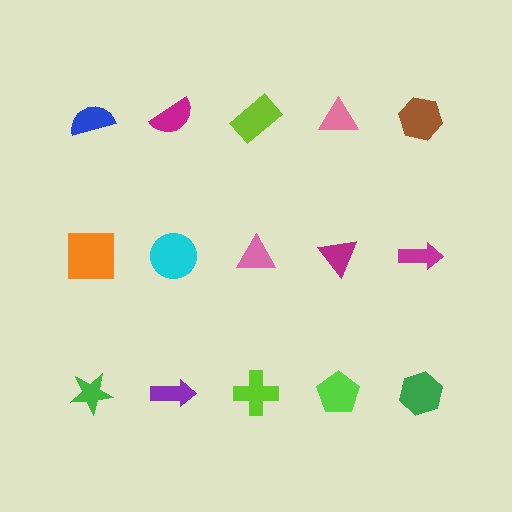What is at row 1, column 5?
A brown hexagon.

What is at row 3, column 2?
A purple arrow.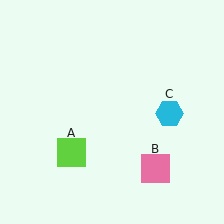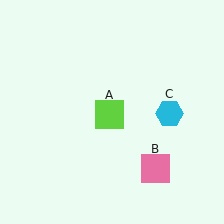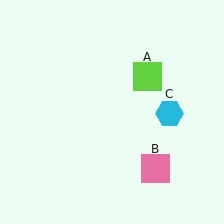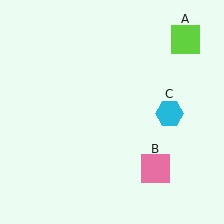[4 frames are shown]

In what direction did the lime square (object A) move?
The lime square (object A) moved up and to the right.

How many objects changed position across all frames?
1 object changed position: lime square (object A).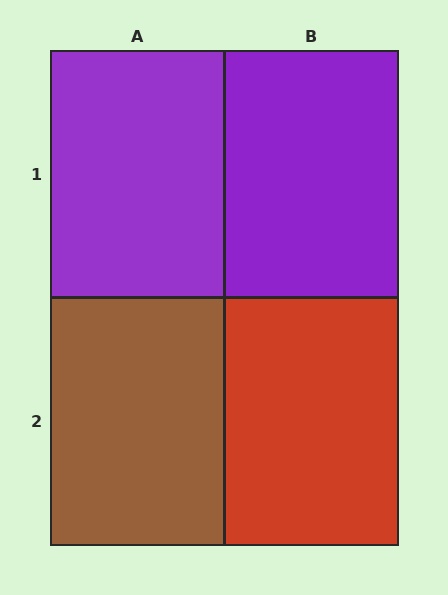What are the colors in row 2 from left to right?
Brown, red.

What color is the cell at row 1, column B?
Purple.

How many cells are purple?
2 cells are purple.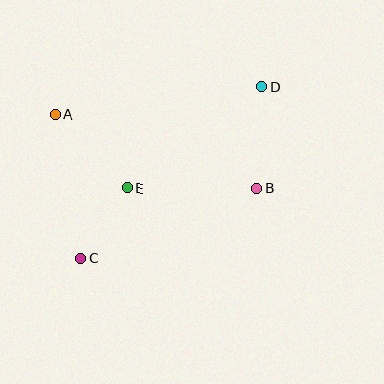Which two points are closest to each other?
Points C and E are closest to each other.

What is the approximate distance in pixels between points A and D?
The distance between A and D is approximately 208 pixels.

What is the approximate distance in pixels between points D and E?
The distance between D and E is approximately 168 pixels.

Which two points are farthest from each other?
Points C and D are farthest from each other.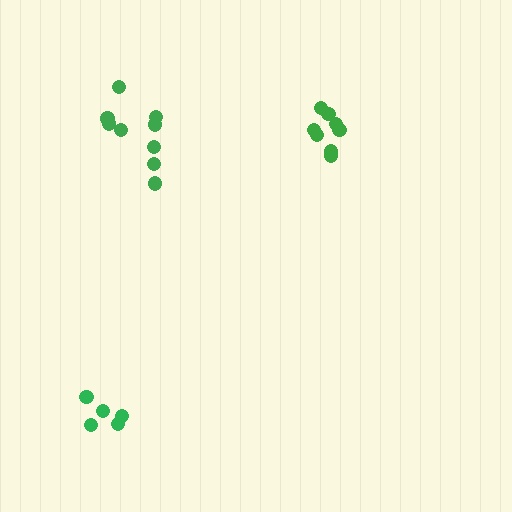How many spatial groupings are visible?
There are 3 spatial groupings.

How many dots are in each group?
Group 1: 8 dots, Group 2: 5 dots, Group 3: 9 dots (22 total).